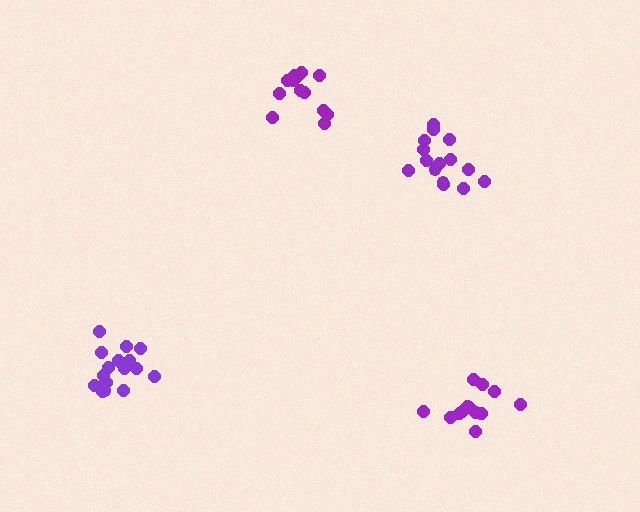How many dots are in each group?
Group 1: 18 dots, Group 2: 16 dots, Group 3: 13 dots, Group 4: 13 dots (60 total).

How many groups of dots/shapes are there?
There are 4 groups.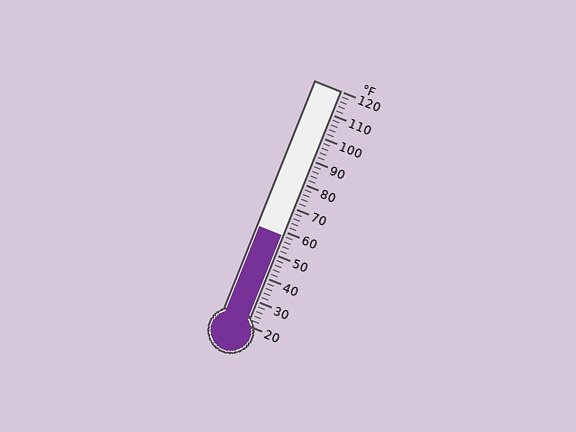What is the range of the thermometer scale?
The thermometer scale ranges from 20°F to 120°F.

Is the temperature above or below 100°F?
The temperature is below 100°F.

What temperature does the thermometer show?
The thermometer shows approximately 58°F.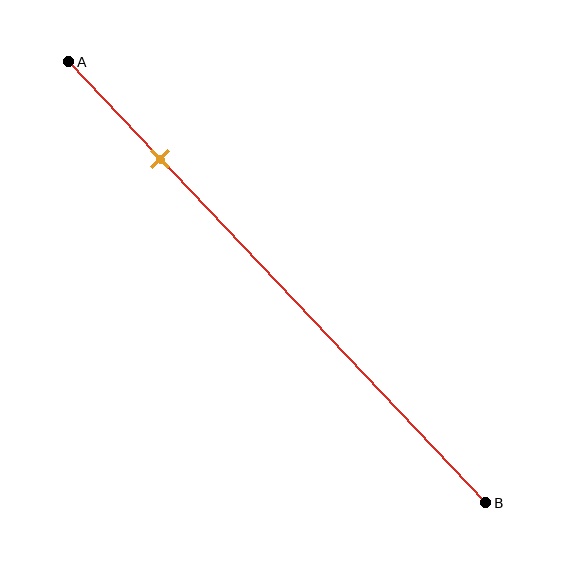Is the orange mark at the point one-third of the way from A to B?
No, the mark is at about 20% from A, not at the 33% one-third point.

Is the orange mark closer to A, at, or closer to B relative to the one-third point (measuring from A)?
The orange mark is closer to point A than the one-third point of segment AB.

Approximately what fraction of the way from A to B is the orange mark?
The orange mark is approximately 20% of the way from A to B.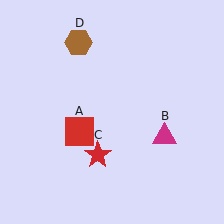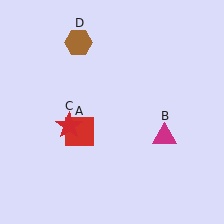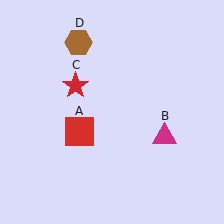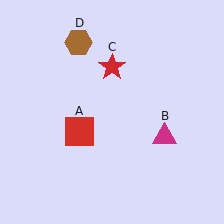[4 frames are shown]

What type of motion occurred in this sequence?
The red star (object C) rotated clockwise around the center of the scene.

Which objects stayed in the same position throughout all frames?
Red square (object A) and magenta triangle (object B) and brown hexagon (object D) remained stationary.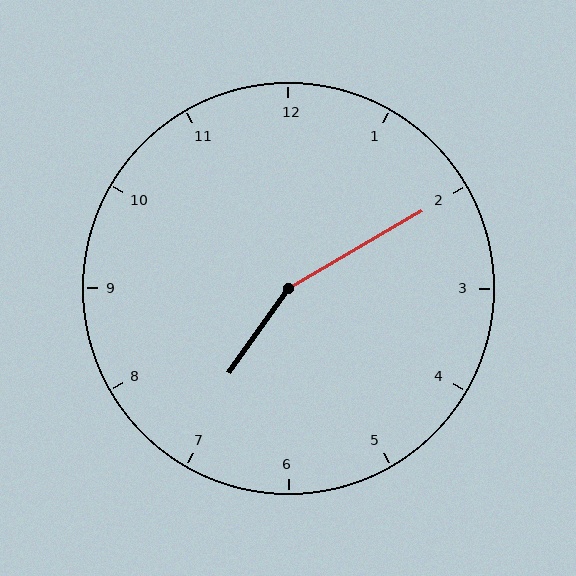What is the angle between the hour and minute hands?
Approximately 155 degrees.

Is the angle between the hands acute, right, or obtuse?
It is obtuse.